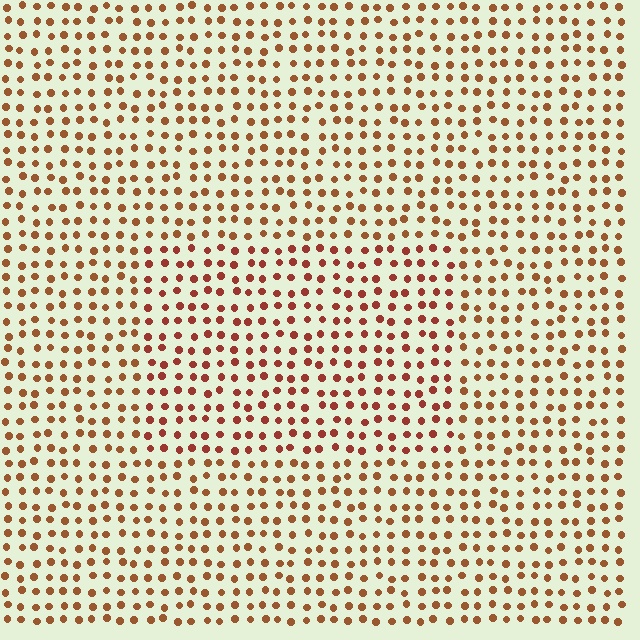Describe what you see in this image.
The image is filled with small brown elements in a uniform arrangement. A rectangle-shaped region is visible where the elements are tinted to a slightly different hue, forming a subtle color boundary.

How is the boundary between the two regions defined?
The boundary is defined purely by a slight shift in hue (about 19 degrees). Spacing, size, and orientation are identical on both sides.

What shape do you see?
I see a rectangle.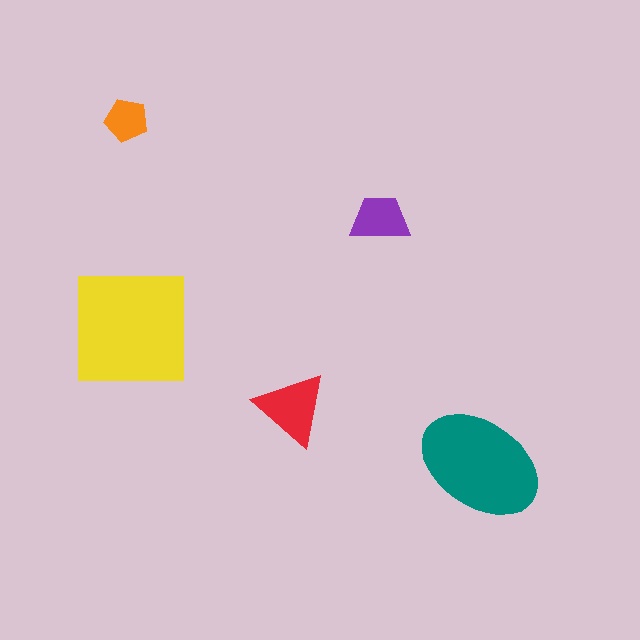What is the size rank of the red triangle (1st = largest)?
3rd.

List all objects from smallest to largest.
The orange pentagon, the purple trapezoid, the red triangle, the teal ellipse, the yellow square.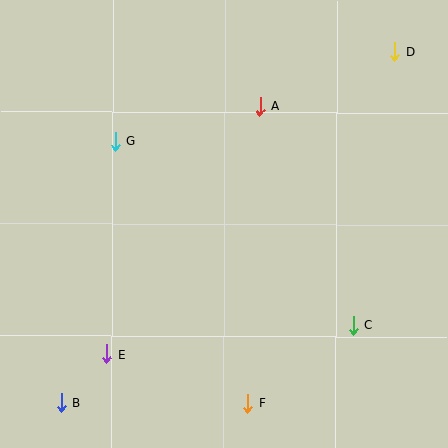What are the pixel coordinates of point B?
Point B is at (61, 403).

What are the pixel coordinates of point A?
Point A is at (260, 106).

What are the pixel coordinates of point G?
Point G is at (115, 141).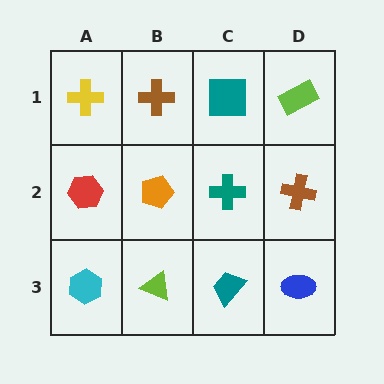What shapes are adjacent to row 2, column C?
A teal square (row 1, column C), a teal trapezoid (row 3, column C), an orange pentagon (row 2, column B), a brown cross (row 2, column D).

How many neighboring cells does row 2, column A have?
3.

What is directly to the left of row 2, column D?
A teal cross.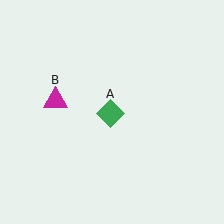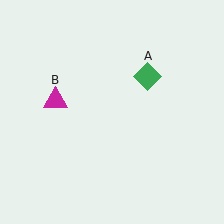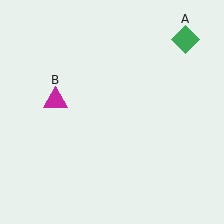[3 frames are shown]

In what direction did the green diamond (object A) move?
The green diamond (object A) moved up and to the right.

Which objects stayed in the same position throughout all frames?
Magenta triangle (object B) remained stationary.